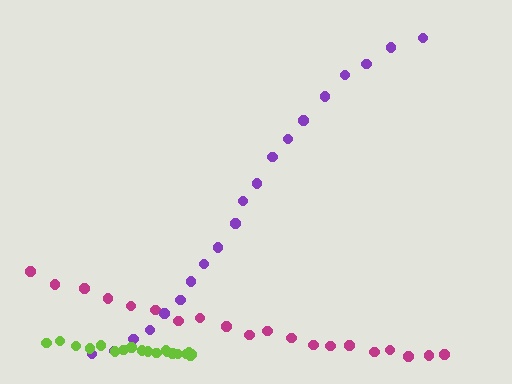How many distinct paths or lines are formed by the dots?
There are 3 distinct paths.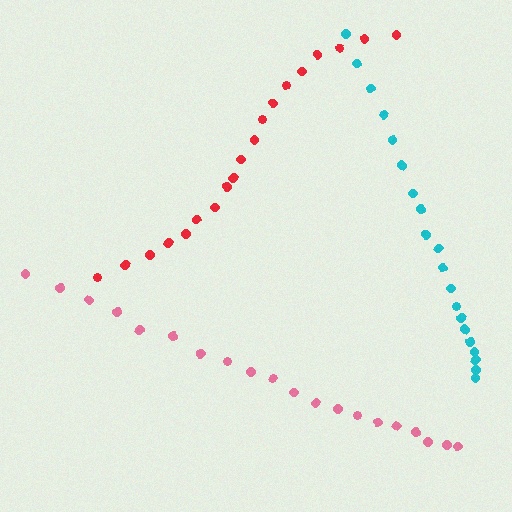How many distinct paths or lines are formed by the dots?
There are 3 distinct paths.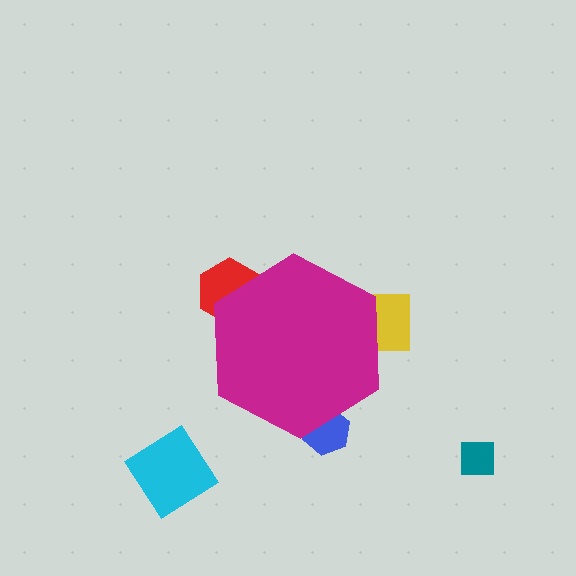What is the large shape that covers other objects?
A magenta hexagon.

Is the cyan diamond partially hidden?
No, the cyan diamond is fully visible.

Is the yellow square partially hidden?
Yes, the yellow square is partially hidden behind the magenta hexagon.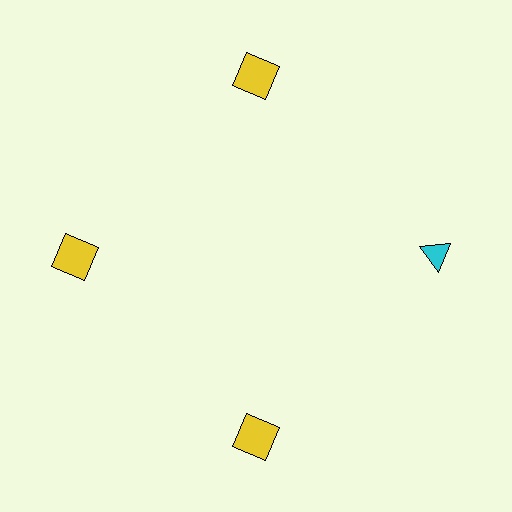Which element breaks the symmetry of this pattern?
The cyan triangle at roughly the 3 o'clock position breaks the symmetry. All other shapes are yellow squares.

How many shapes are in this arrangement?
There are 4 shapes arranged in a ring pattern.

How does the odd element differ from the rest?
It differs in both color (cyan instead of yellow) and shape (triangle instead of square).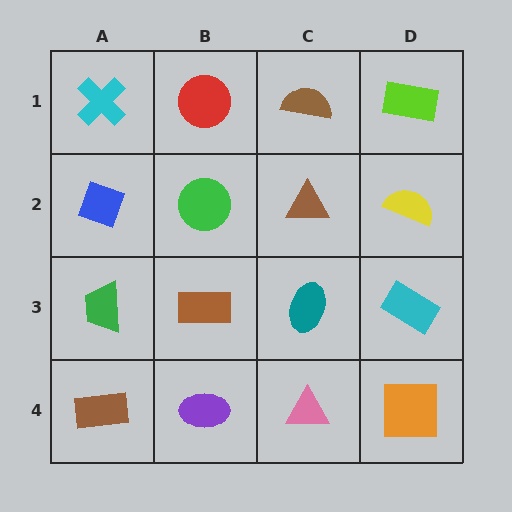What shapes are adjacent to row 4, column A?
A green trapezoid (row 3, column A), a purple ellipse (row 4, column B).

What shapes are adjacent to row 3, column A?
A blue diamond (row 2, column A), a brown rectangle (row 4, column A), a brown rectangle (row 3, column B).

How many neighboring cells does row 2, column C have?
4.